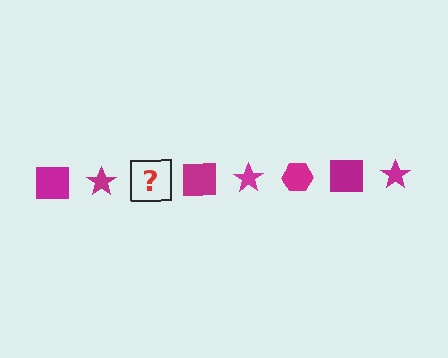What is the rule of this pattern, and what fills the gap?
The rule is that the pattern cycles through square, star, hexagon shapes in magenta. The gap should be filled with a magenta hexagon.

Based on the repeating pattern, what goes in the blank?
The blank should be a magenta hexagon.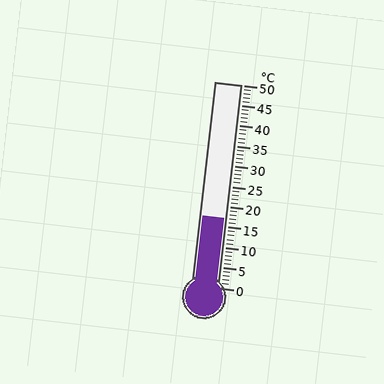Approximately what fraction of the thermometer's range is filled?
The thermometer is filled to approximately 35% of its range.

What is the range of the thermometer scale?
The thermometer scale ranges from 0°C to 50°C.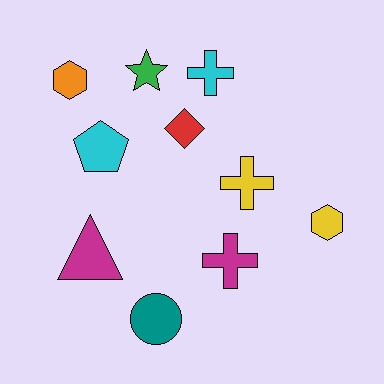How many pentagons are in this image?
There is 1 pentagon.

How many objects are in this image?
There are 10 objects.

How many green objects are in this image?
There is 1 green object.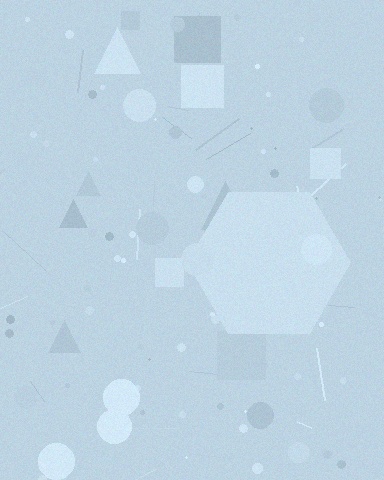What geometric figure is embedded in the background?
A hexagon is embedded in the background.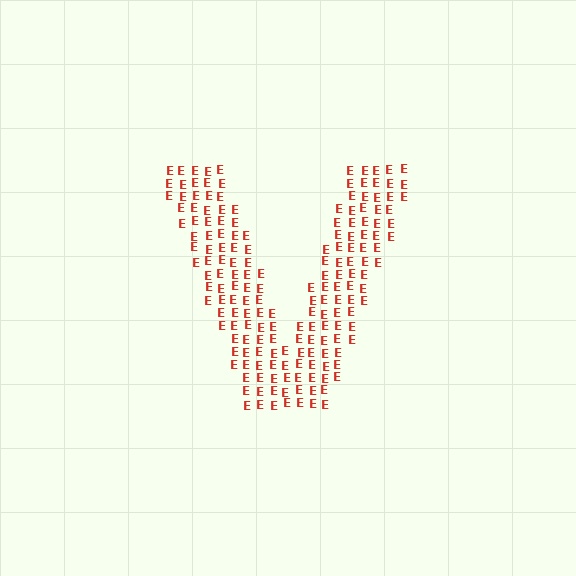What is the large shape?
The large shape is the letter V.